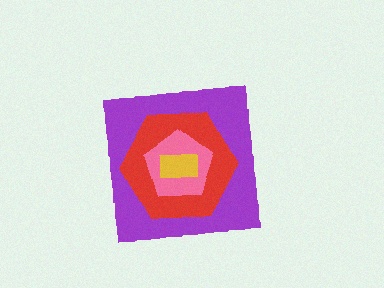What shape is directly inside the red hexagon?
The pink pentagon.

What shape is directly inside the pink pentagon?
The yellow rectangle.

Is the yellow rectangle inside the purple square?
Yes.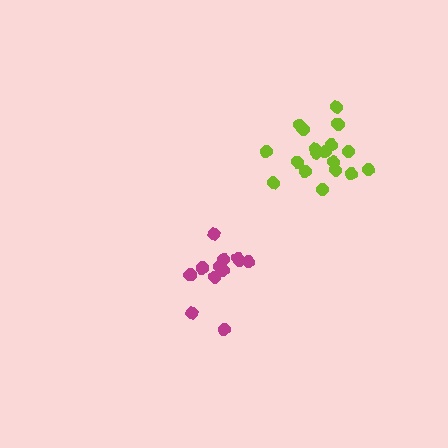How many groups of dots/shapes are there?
There are 2 groups.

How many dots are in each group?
Group 1: 12 dots, Group 2: 18 dots (30 total).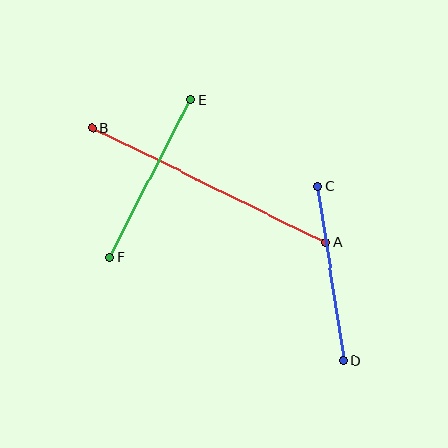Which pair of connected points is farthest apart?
Points A and B are farthest apart.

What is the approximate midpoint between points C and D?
The midpoint is at approximately (331, 274) pixels.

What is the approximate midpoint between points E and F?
The midpoint is at approximately (150, 178) pixels.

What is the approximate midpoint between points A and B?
The midpoint is at approximately (209, 185) pixels.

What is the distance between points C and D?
The distance is approximately 176 pixels.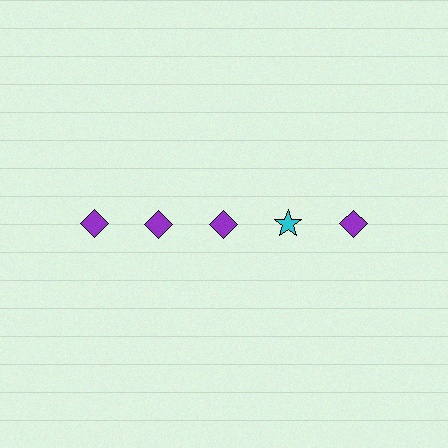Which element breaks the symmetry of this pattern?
The cyan star in the top row, second from right column breaks the symmetry. All other shapes are purple diamonds.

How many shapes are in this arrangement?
There are 5 shapes arranged in a grid pattern.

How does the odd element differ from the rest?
It differs in both color (cyan instead of purple) and shape (star instead of diamond).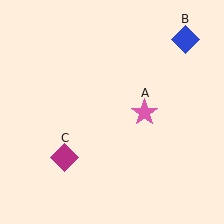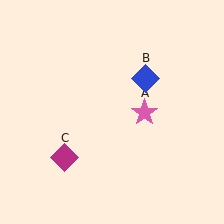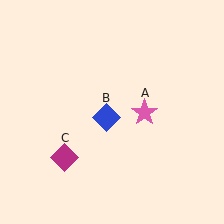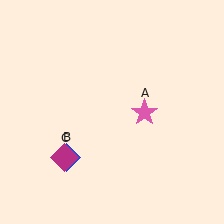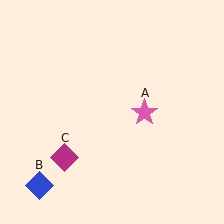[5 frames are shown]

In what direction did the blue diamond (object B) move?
The blue diamond (object B) moved down and to the left.